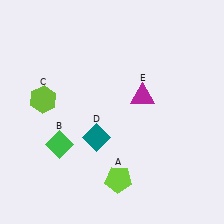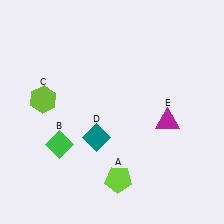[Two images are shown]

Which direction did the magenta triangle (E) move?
The magenta triangle (E) moved down.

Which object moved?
The magenta triangle (E) moved down.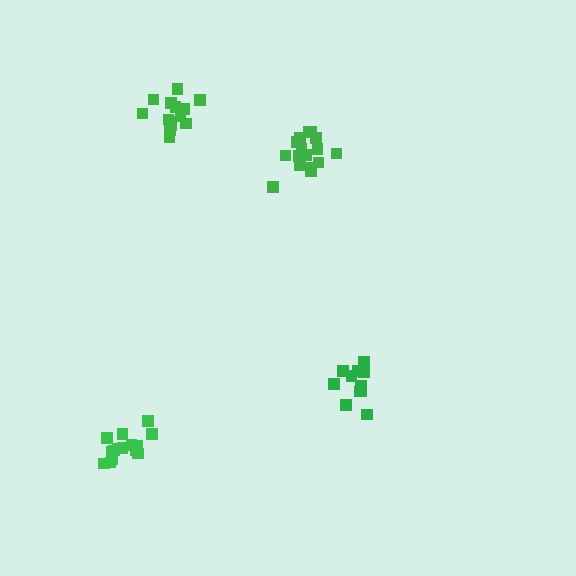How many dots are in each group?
Group 1: 16 dots, Group 2: 15 dots, Group 3: 11 dots, Group 4: 15 dots (57 total).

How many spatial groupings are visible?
There are 4 spatial groupings.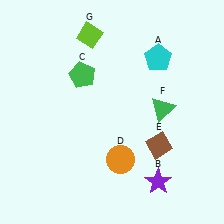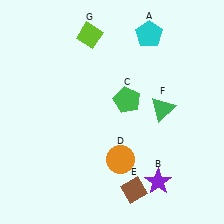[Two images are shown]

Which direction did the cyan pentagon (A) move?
The cyan pentagon (A) moved up.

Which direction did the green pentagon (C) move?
The green pentagon (C) moved right.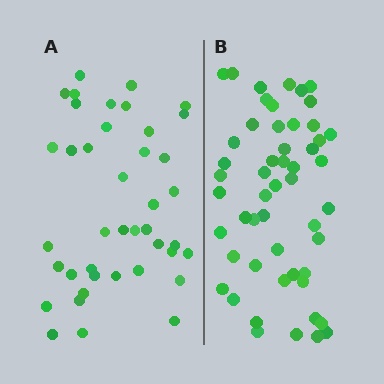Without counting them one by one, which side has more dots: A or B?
Region B (the right region) has more dots.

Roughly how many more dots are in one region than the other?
Region B has roughly 12 or so more dots than region A.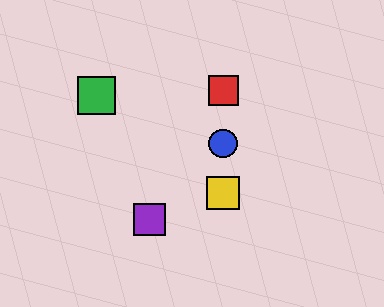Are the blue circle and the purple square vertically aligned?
No, the blue circle is at x≈223 and the purple square is at x≈149.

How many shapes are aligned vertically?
3 shapes (the red square, the blue circle, the yellow square) are aligned vertically.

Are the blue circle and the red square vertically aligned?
Yes, both are at x≈223.